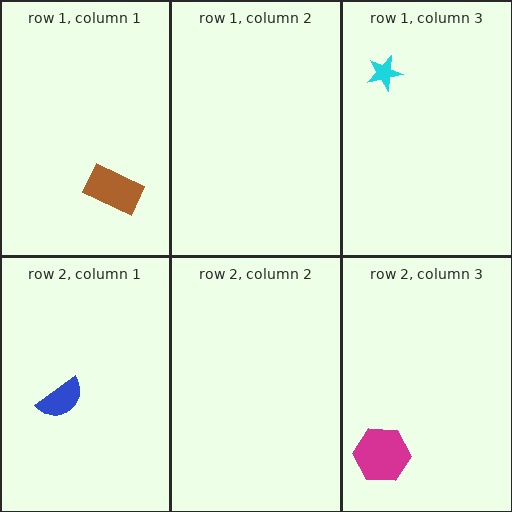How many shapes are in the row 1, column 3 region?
1.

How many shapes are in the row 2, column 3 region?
1.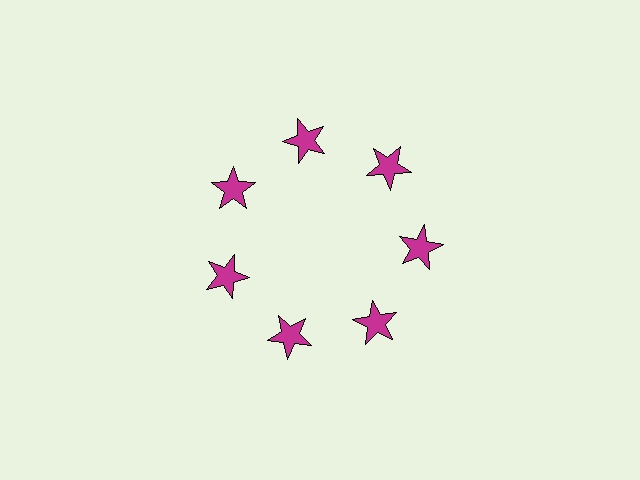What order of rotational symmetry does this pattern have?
This pattern has 7-fold rotational symmetry.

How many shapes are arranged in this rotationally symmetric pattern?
There are 7 shapes, arranged in 7 groups of 1.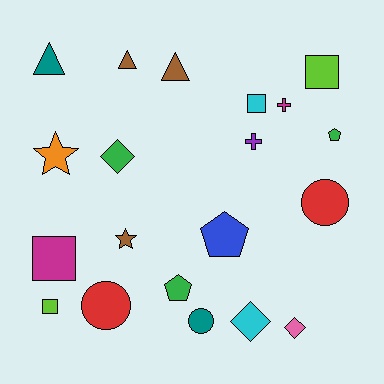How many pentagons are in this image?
There are 3 pentagons.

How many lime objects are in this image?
There are 2 lime objects.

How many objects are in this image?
There are 20 objects.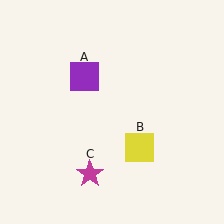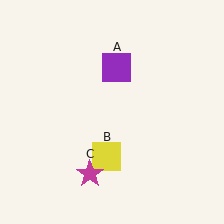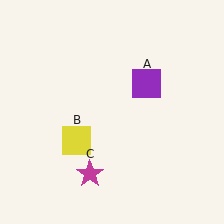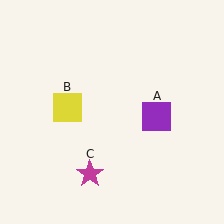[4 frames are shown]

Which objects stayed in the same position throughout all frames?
Magenta star (object C) remained stationary.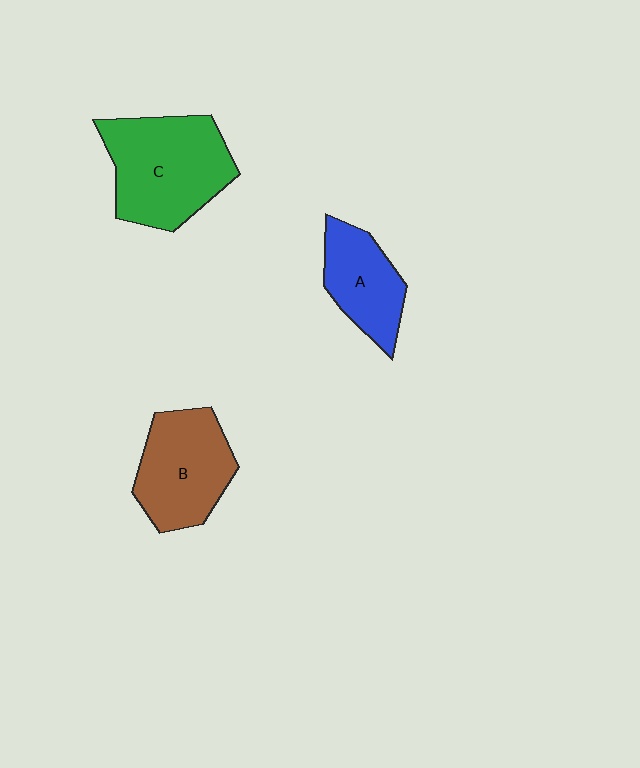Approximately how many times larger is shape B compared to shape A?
Approximately 1.3 times.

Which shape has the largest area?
Shape C (green).